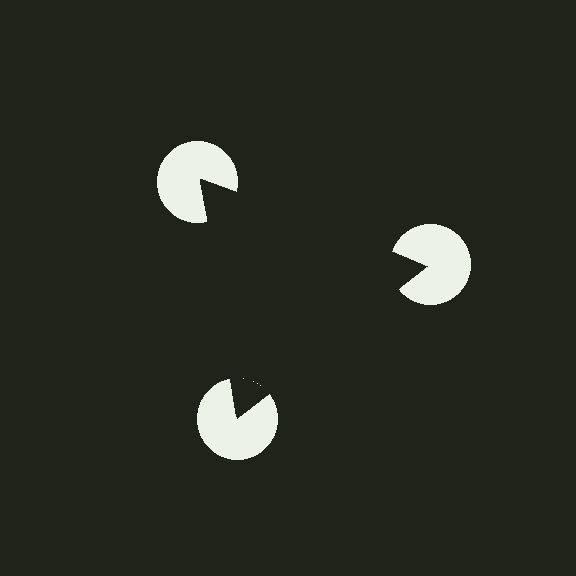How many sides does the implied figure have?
3 sides.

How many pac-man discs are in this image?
There are 3 — one at each vertex of the illusory triangle.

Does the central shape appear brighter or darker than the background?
It typically appears slightly darker than the background, even though no actual brightness change is drawn.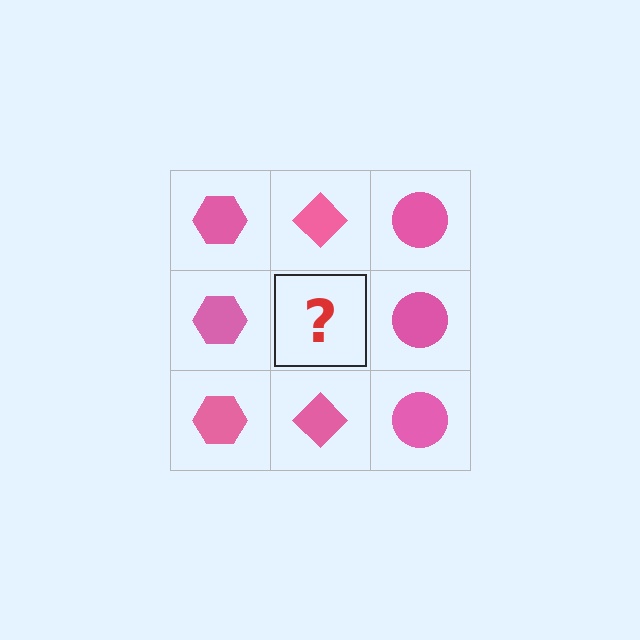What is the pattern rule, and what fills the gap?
The rule is that each column has a consistent shape. The gap should be filled with a pink diamond.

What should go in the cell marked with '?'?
The missing cell should contain a pink diamond.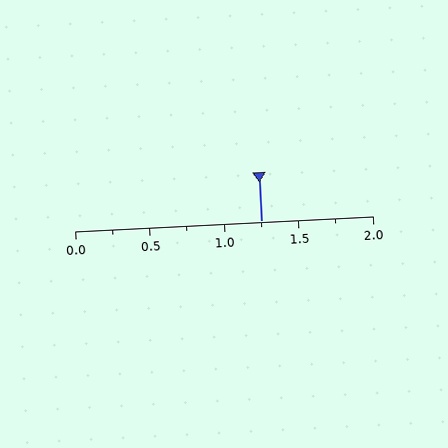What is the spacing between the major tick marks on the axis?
The major ticks are spaced 0.5 apart.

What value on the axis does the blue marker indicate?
The marker indicates approximately 1.25.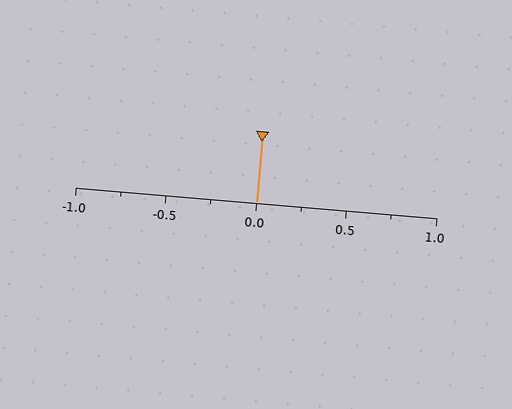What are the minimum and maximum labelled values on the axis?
The axis runs from -1.0 to 1.0.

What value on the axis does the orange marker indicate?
The marker indicates approximately 0.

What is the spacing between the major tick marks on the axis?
The major ticks are spaced 0.5 apart.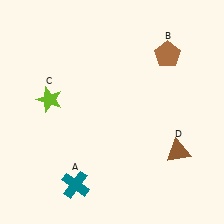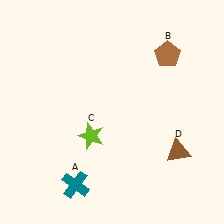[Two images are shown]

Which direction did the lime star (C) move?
The lime star (C) moved right.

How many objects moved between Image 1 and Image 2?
1 object moved between the two images.